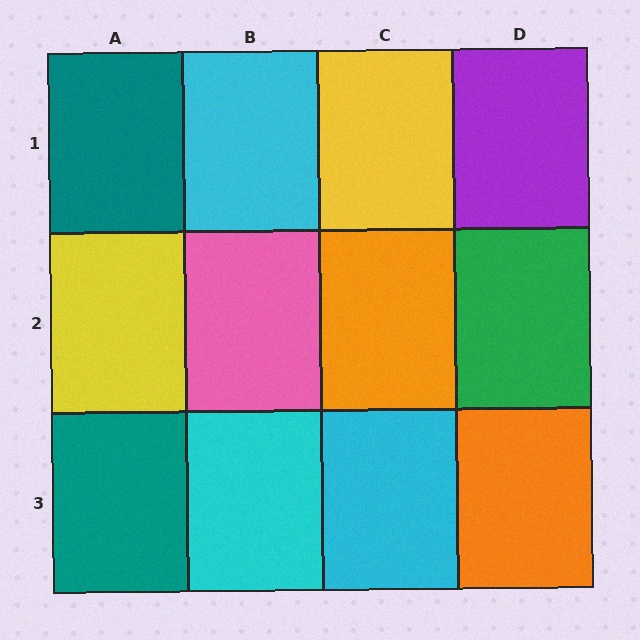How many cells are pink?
1 cell is pink.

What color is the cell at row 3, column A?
Teal.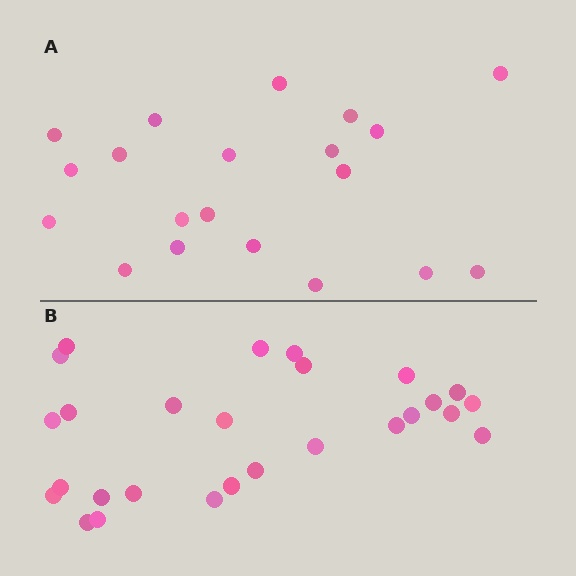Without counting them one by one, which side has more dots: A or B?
Region B (the bottom region) has more dots.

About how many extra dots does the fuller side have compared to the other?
Region B has roughly 8 or so more dots than region A.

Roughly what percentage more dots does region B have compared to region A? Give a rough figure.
About 35% more.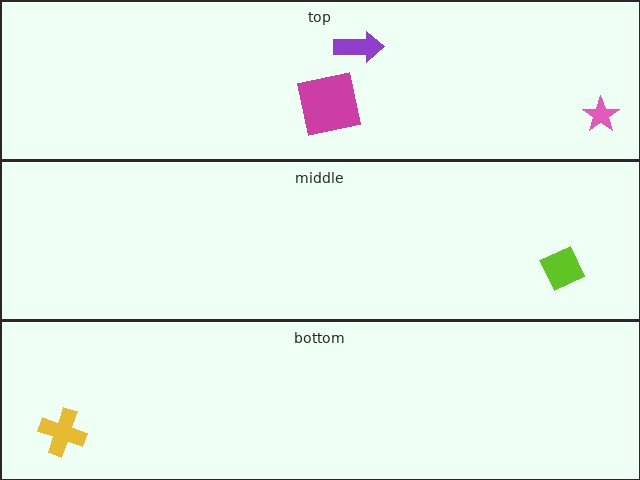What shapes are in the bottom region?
The yellow cross.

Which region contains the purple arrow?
The top region.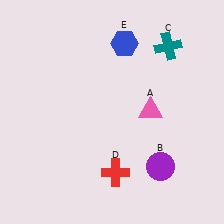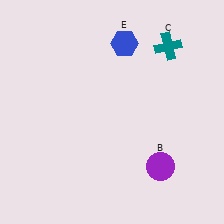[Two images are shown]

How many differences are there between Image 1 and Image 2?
There are 2 differences between the two images.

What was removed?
The pink triangle (A), the red cross (D) were removed in Image 2.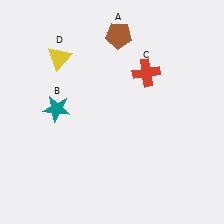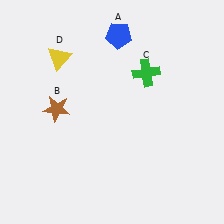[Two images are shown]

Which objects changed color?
A changed from brown to blue. B changed from teal to brown. C changed from red to green.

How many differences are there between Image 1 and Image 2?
There are 3 differences between the two images.